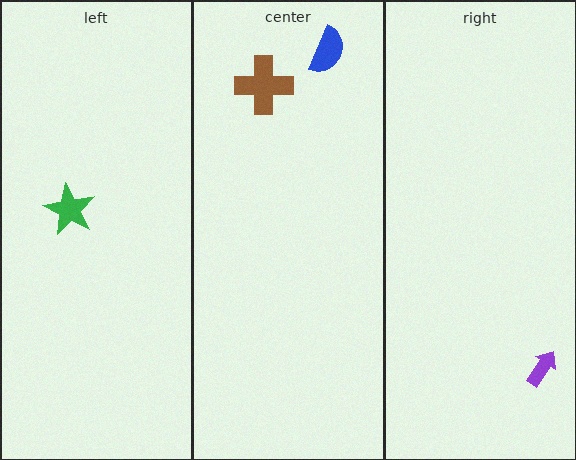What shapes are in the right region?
The purple arrow.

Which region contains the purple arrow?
The right region.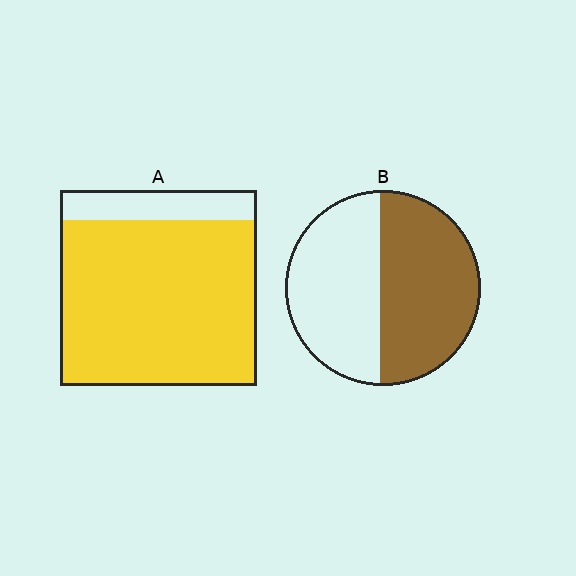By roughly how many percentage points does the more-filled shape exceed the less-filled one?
By roughly 35 percentage points (A over B).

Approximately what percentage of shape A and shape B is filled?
A is approximately 85% and B is approximately 50%.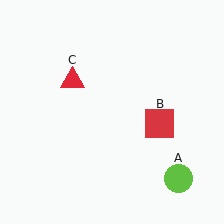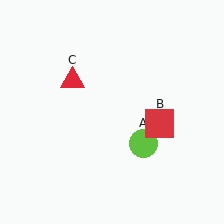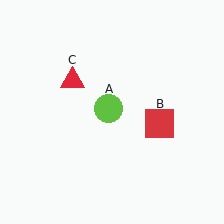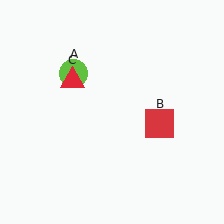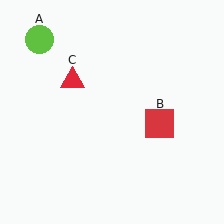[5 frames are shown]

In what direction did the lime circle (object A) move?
The lime circle (object A) moved up and to the left.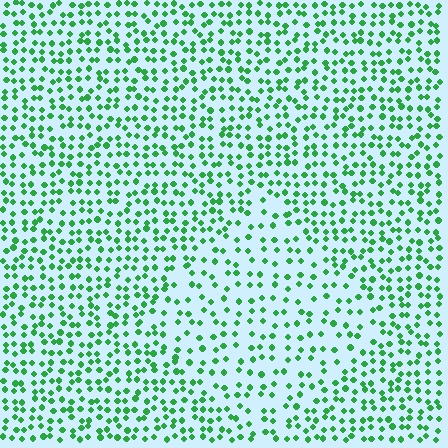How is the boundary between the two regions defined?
The boundary is defined by a change in element density (approximately 1.7x ratio). All elements are the same color, size, and shape.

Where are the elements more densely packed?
The elements are more densely packed outside the diamond boundary.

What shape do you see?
I see a diamond.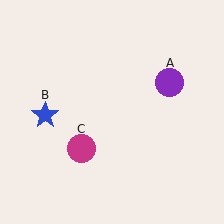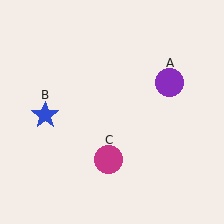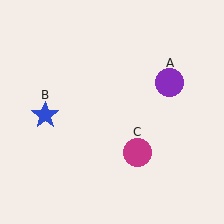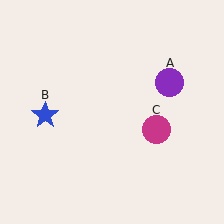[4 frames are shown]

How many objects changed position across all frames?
1 object changed position: magenta circle (object C).